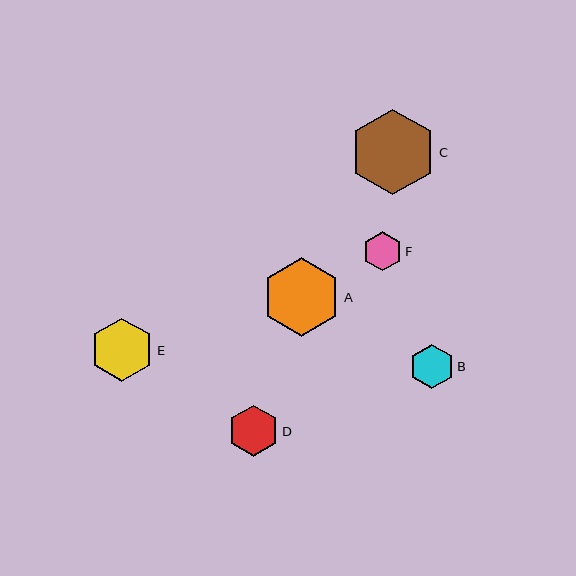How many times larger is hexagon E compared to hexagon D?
Hexagon E is approximately 1.2 times the size of hexagon D.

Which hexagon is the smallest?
Hexagon F is the smallest with a size of approximately 39 pixels.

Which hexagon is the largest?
Hexagon C is the largest with a size of approximately 86 pixels.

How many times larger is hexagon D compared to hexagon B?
Hexagon D is approximately 1.2 times the size of hexagon B.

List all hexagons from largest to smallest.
From largest to smallest: C, A, E, D, B, F.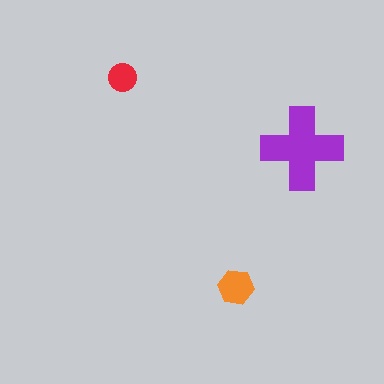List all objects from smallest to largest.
The red circle, the orange hexagon, the purple cross.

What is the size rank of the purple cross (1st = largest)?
1st.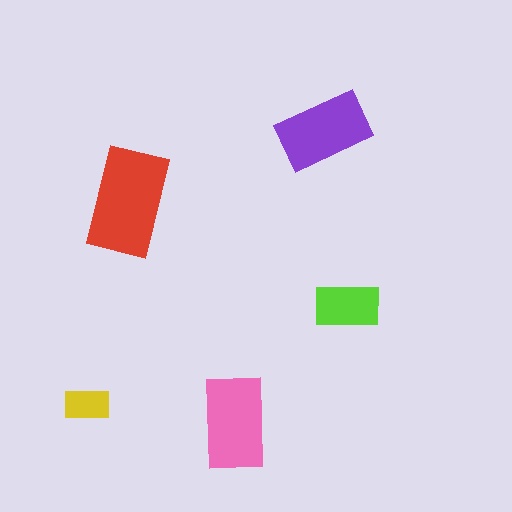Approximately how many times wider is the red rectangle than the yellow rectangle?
About 2.5 times wider.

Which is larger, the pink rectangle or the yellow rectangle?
The pink one.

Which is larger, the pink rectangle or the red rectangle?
The red one.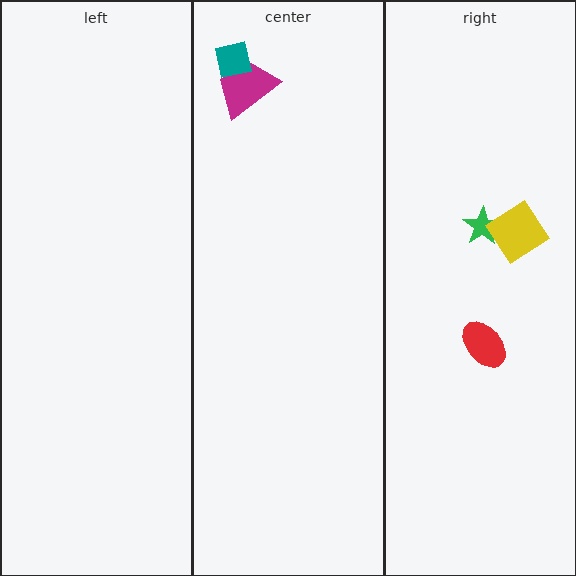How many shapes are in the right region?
3.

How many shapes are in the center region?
2.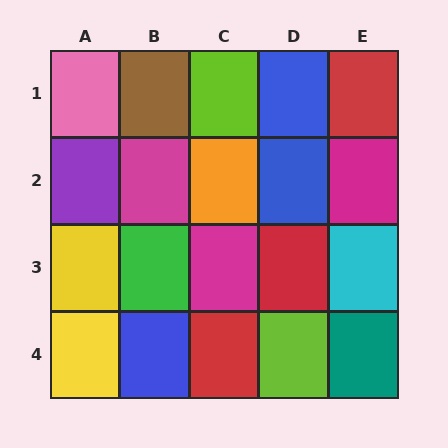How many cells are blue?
3 cells are blue.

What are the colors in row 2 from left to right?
Purple, magenta, orange, blue, magenta.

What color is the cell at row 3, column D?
Red.